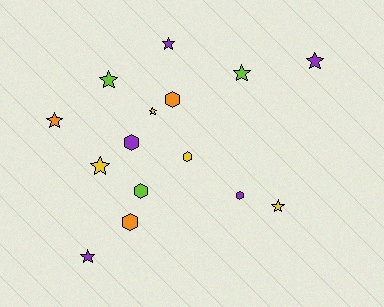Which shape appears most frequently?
Star, with 9 objects.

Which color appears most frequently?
Purple, with 5 objects.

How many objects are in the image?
There are 15 objects.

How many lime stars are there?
There are 2 lime stars.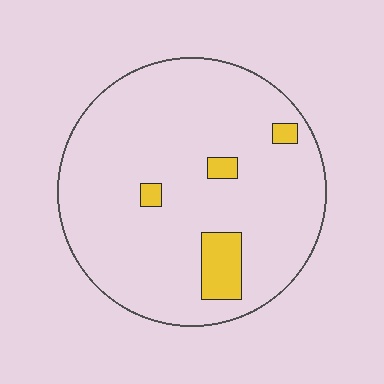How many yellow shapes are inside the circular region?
4.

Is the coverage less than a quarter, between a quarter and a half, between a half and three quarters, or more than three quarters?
Less than a quarter.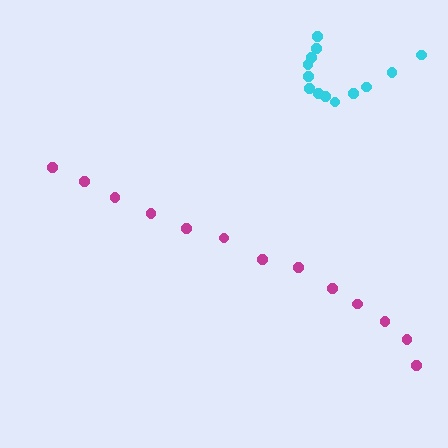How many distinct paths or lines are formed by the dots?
There are 2 distinct paths.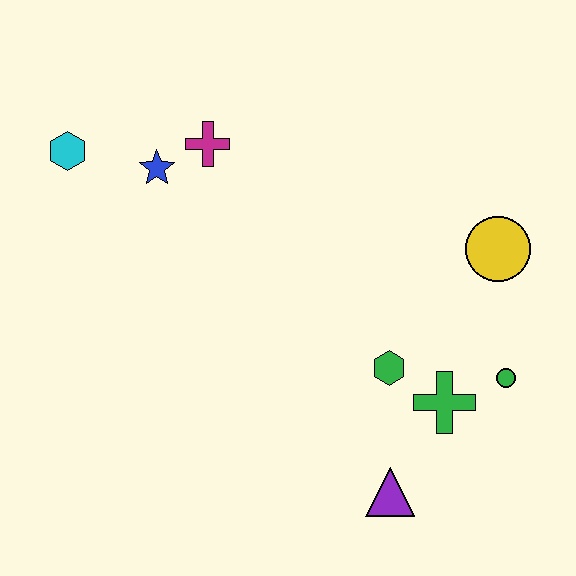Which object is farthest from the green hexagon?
The cyan hexagon is farthest from the green hexagon.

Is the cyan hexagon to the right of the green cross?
No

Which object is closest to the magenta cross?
The blue star is closest to the magenta cross.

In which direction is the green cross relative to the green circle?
The green cross is to the left of the green circle.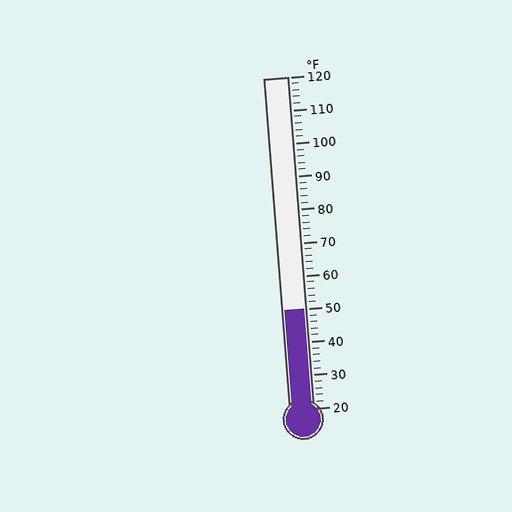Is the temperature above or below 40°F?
The temperature is above 40°F.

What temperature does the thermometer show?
The thermometer shows approximately 50°F.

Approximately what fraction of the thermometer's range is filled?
The thermometer is filled to approximately 30% of its range.